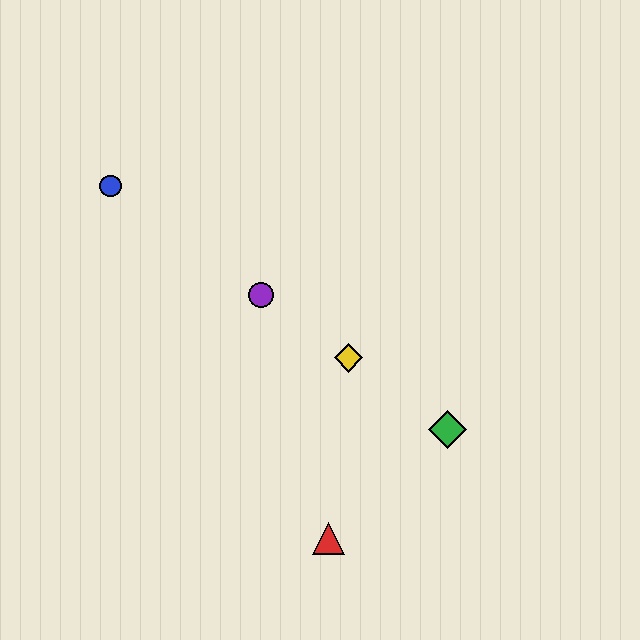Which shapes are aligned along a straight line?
The blue circle, the green diamond, the yellow diamond, the purple circle are aligned along a straight line.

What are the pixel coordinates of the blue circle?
The blue circle is at (110, 186).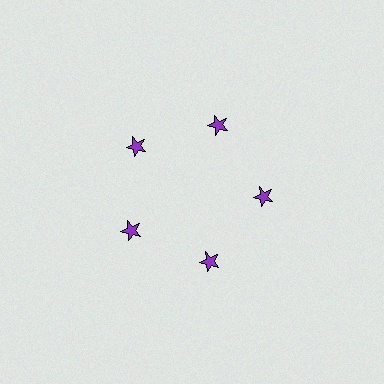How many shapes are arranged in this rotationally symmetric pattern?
There are 5 shapes, arranged in 5 groups of 1.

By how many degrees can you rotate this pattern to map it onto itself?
The pattern maps onto itself every 72 degrees of rotation.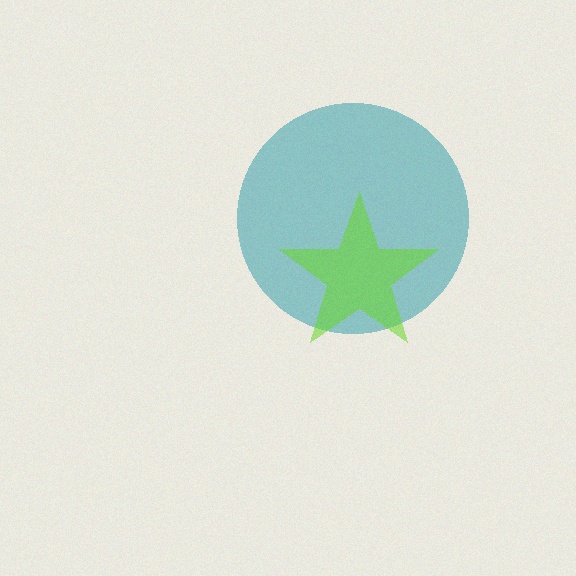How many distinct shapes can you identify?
There are 2 distinct shapes: a teal circle, a lime star.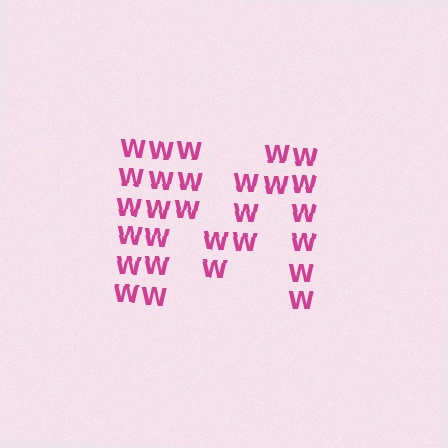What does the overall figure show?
The overall figure shows the letter M.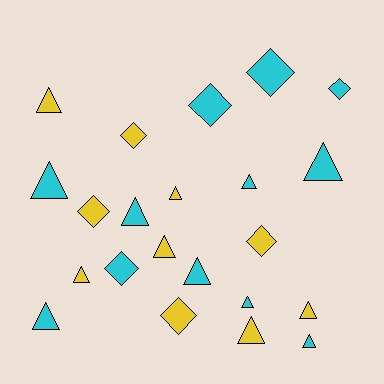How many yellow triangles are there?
There are 6 yellow triangles.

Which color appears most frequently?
Cyan, with 12 objects.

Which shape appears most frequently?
Triangle, with 14 objects.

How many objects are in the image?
There are 22 objects.